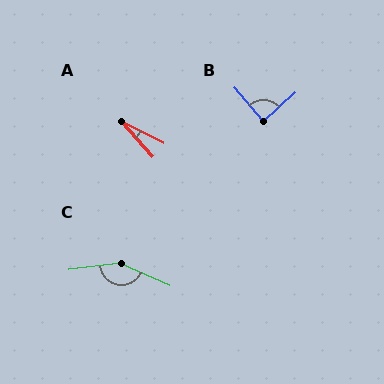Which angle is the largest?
C, at approximately 149 degrees.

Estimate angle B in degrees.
Approximately 87 degrees.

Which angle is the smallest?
A, at approximately 22 degrees.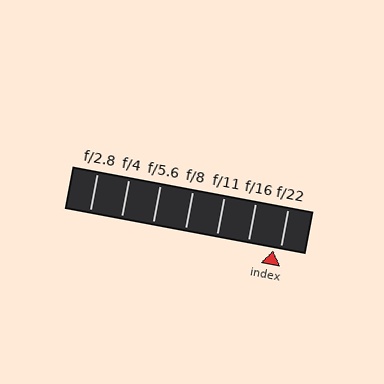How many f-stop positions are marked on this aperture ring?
There are 7 f-stop positions marked.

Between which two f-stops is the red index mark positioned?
The index mark is between f/16 and f/22.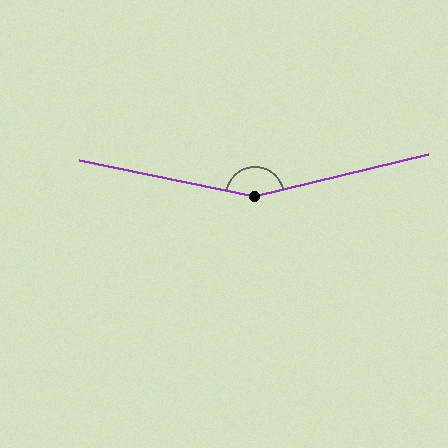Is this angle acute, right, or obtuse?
It is obtuse.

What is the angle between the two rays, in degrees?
Approximately 155 degrees.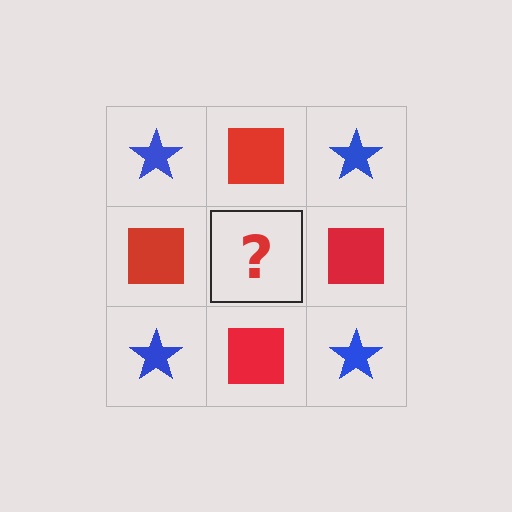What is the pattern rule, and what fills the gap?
The rule is that it alternates blue star and red square in a checkerboard pattern. The gap should be filled with a blue star.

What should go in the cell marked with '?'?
The missing cell should contain a blue star.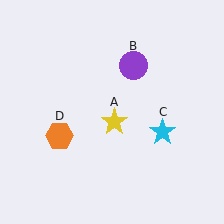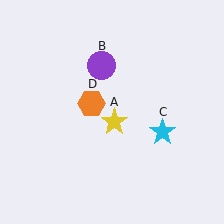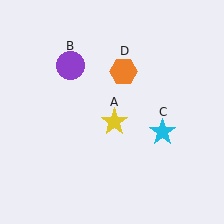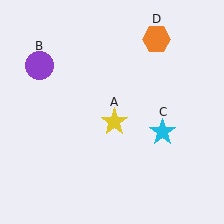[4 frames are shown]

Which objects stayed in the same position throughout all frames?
Yellow star (object A) and cyan star (object C) remained stationary.